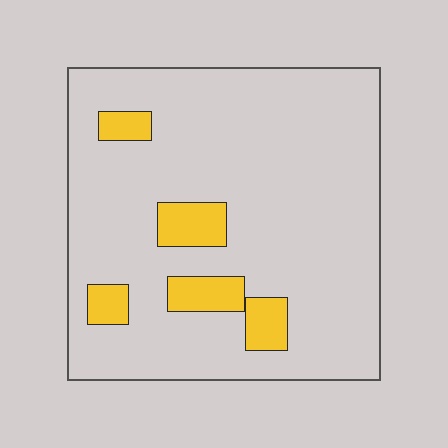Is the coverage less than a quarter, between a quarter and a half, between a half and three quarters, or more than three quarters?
Less than a quarter.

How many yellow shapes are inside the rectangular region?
5.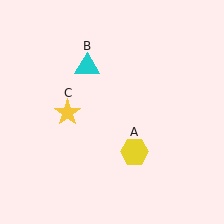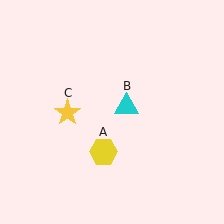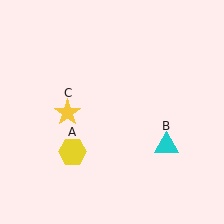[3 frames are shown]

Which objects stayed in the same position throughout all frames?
Yellow star (object C) remained stationary.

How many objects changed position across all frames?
2 objects changed position: yellow hexagon (object A), cyan triangle (object B).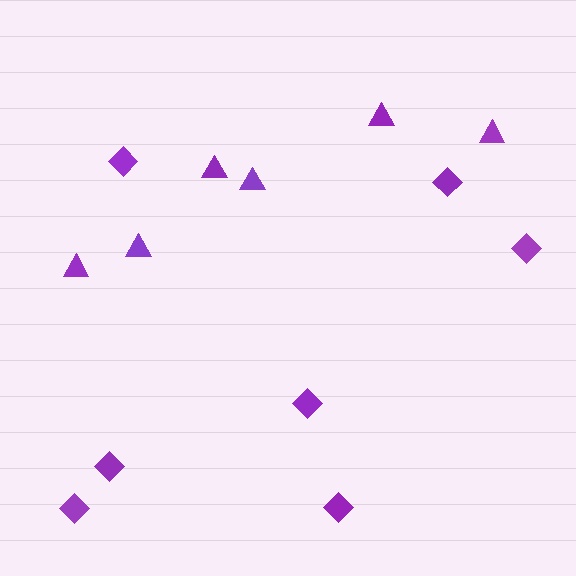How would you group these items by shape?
There are 2 groups: one group of diamonds (7) and one group of triangles (6).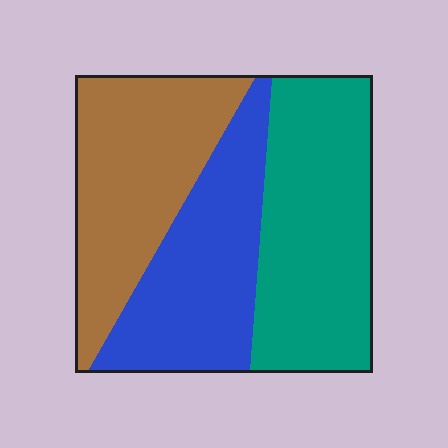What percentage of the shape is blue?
Blue covers around 30% of the shape.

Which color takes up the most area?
Teal, at roughly 40%.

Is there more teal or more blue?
Teal.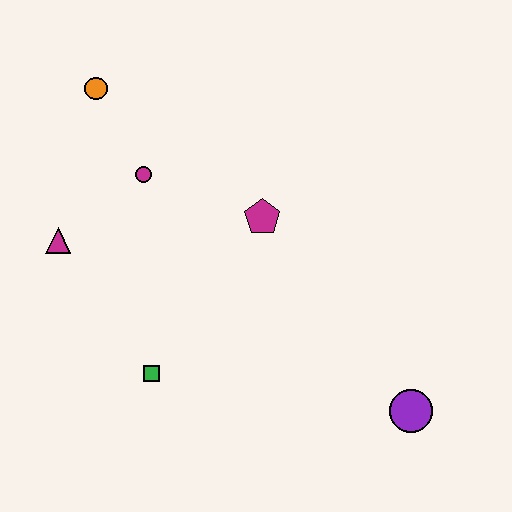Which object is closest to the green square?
The magenta triangle is closest to the green square.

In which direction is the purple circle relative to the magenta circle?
The purple circle is to the right of the magenta circle.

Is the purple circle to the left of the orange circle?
No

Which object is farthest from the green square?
The orange circle is farthest from the green square.